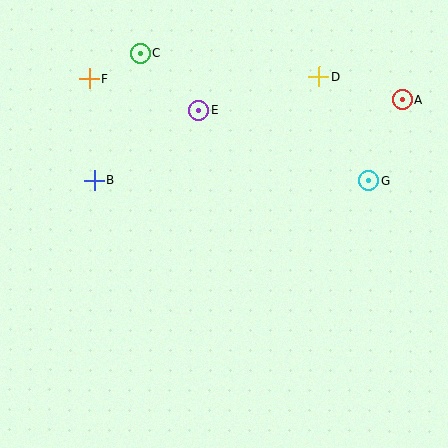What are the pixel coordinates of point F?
Point F is at (90, 78).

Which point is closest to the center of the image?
Point E at (199, 110) is closest to the center.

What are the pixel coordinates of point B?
Point B is at (94, 180).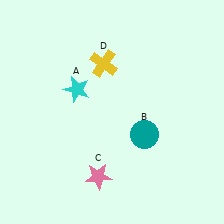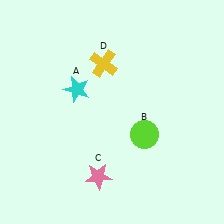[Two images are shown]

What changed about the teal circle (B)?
In Image 1, B is teal. In Image 2, it changed to lime.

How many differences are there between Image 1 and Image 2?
There is 1 difference between the two images.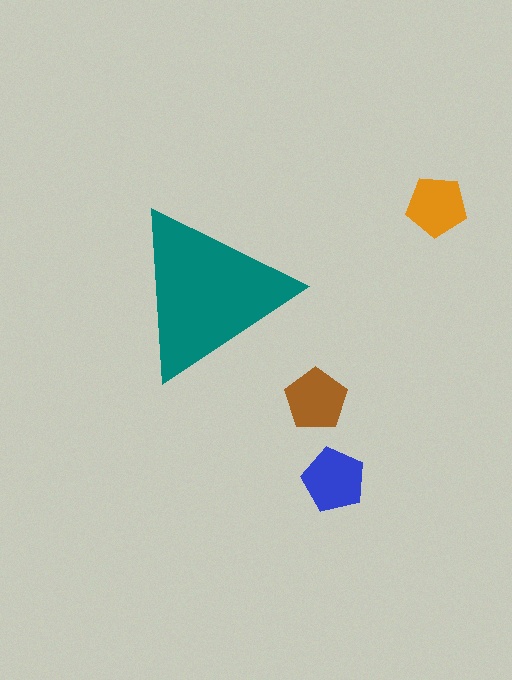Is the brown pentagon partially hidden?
No, the brown pentagon is fully visible.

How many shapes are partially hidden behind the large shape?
0 shapes are partially hidden.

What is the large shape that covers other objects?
A teal triangle.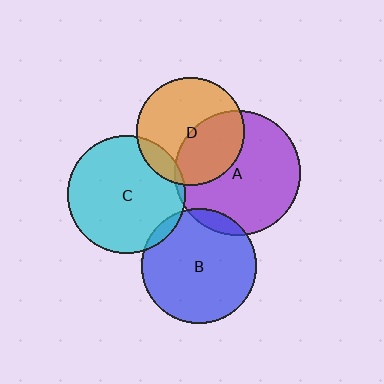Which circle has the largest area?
Circle A (purple).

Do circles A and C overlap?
Yes.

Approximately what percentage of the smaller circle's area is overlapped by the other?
Approximately 5%.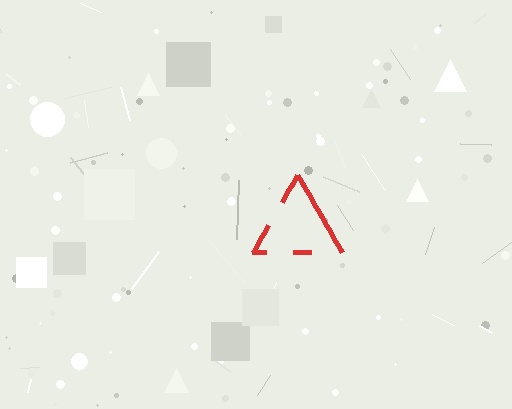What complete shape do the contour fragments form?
The contour fragments form a triangle.